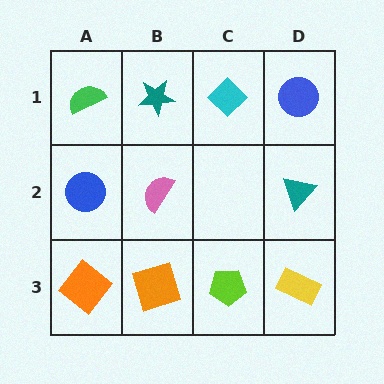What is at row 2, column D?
A teal triangle.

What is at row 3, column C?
A lime pentagon.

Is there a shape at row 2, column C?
No, that cell is empty.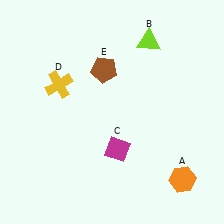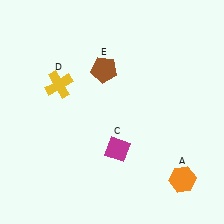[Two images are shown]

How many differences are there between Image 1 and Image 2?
There is 1 difference between the two images.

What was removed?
The lime triangle (B) was removed in Image 2.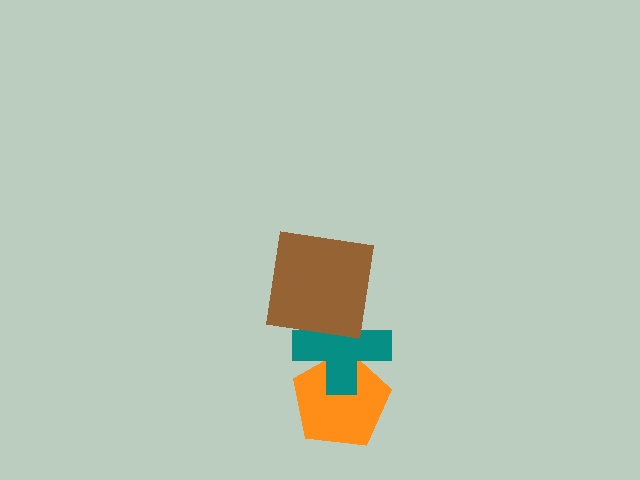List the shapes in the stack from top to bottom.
From top to bottom: the brown square, the teal cross, the orange pentagon.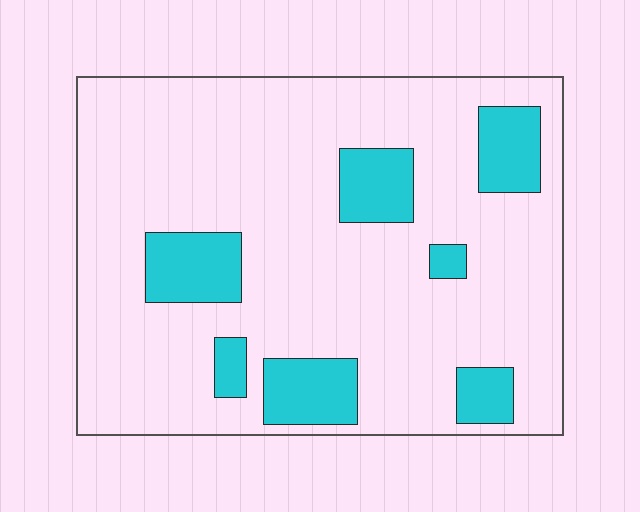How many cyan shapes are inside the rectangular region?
7.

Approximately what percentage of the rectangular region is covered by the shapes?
Approximately 20%.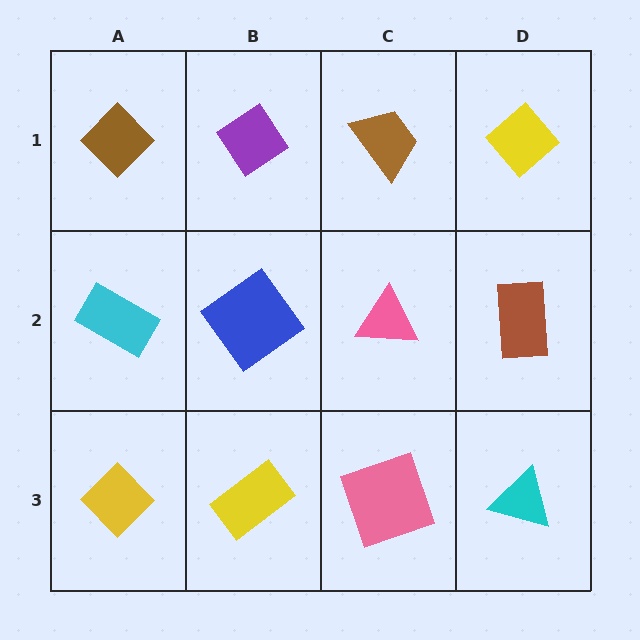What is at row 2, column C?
A pink triangle.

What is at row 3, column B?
A yellow rectangle.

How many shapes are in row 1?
4 shapes.